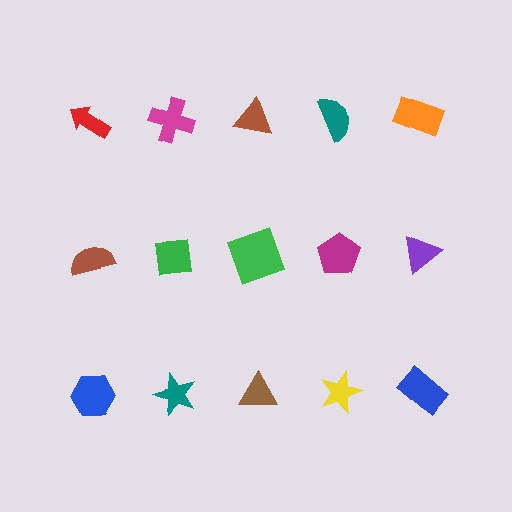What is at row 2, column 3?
A green square.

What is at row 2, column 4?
A magenta pentagon.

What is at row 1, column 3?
A brown triangle.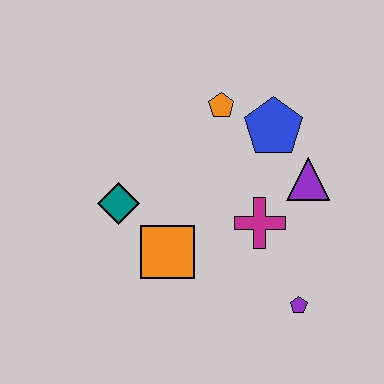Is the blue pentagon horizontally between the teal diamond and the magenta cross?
No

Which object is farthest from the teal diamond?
The purple pentagon is farthest from the teal diamond.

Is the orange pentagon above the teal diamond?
Yes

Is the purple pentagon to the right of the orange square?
Yes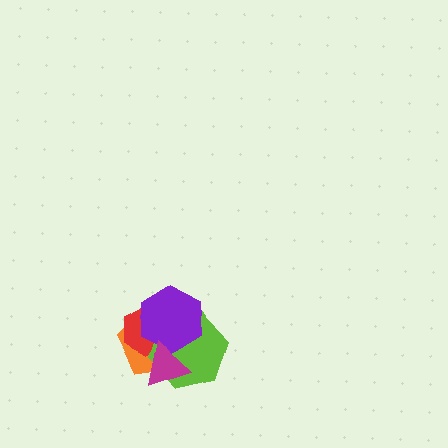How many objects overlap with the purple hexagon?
4 objects overlap with the purple hexagon.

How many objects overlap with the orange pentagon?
4 objects overlap with the orange pentagon.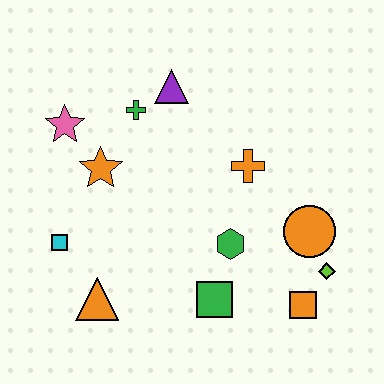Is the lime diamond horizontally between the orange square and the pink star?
No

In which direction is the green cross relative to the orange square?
The green cross is above the orange square.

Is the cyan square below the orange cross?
Yes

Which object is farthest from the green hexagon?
The pink star is farthest from the green hexagon.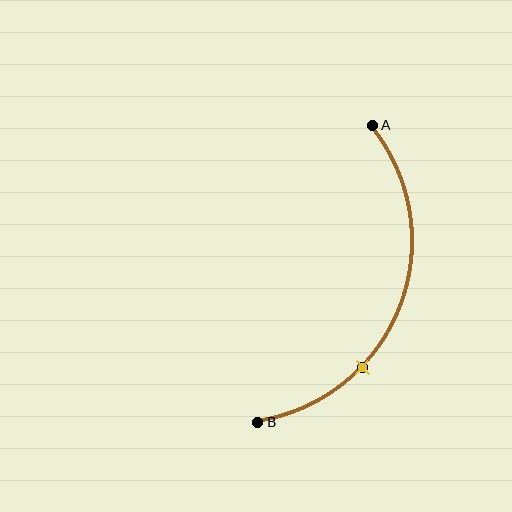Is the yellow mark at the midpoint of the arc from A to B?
No. The yellow mark lies on the arc but is closer to endpoint B. The arc midpoint would be at the point on the curve equidistant along the arc from both A and B.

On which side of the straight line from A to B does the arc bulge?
The arc bulges to the right of the straight line connecting A and B.